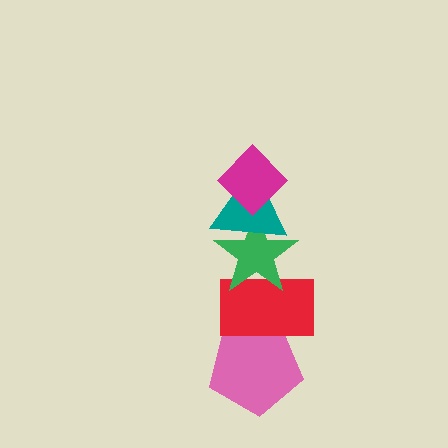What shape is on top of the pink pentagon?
The red rectangle is on top of the pink pentagon.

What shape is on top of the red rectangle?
The green star is on top of the red rectangle.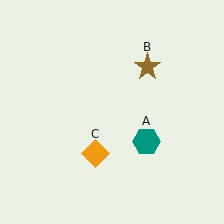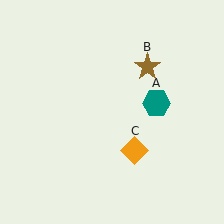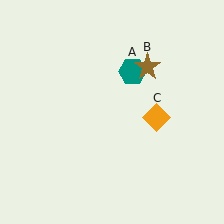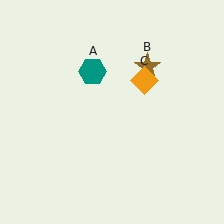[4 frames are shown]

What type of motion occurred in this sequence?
The teal hexagon (object A), orange diamond (object C) rotated counterclockwise around the center of the scene.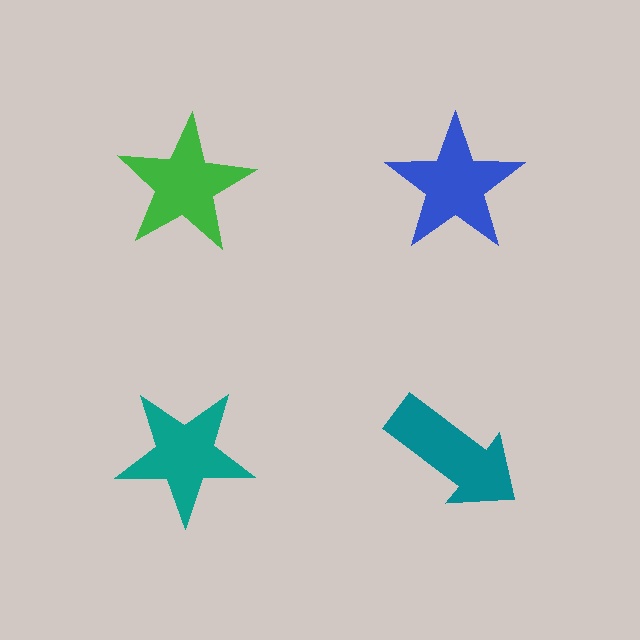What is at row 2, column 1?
A teal star.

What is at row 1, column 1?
A green star.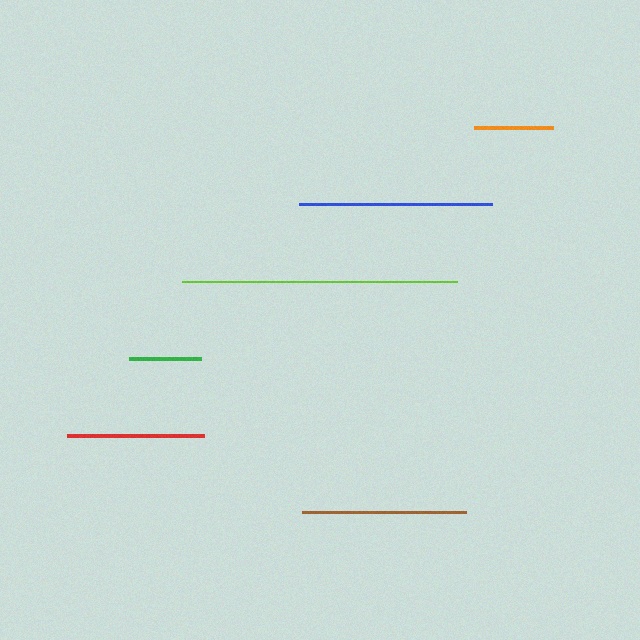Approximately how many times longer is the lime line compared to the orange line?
The lime line is approximately 3.5 times the length of the orange line.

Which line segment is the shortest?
The green line is the shortest at approximately 72 pixels.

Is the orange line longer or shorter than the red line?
The red line is longer than the orange line.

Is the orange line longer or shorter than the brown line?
The brown line is longer than the orange line.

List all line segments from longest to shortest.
From longest to shortest: lime, blue, brown, red, orange, green.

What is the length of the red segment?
The red segment is approximately 138 pixels long.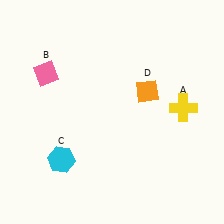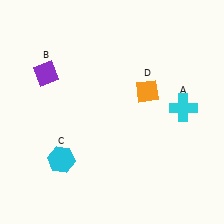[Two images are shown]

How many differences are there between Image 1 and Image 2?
There are 2 differences between the two images.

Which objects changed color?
A changed from yellow to cyan. B changed from pink to purple.